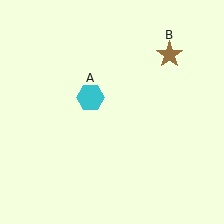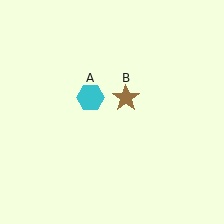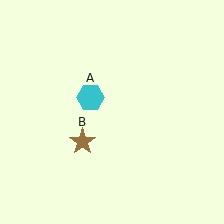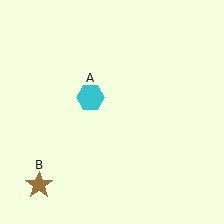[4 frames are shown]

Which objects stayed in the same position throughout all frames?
Cyan hexagon (object A) remained stationary.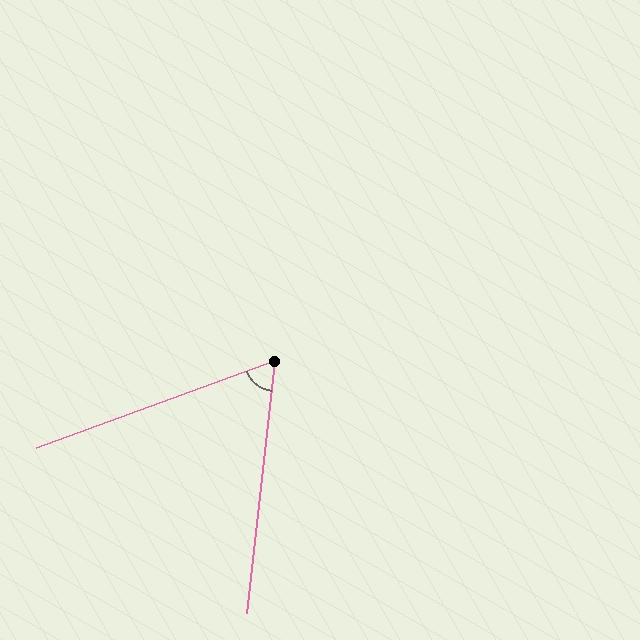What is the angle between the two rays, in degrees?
Approximately 63 degrees.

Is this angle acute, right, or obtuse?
It is acute.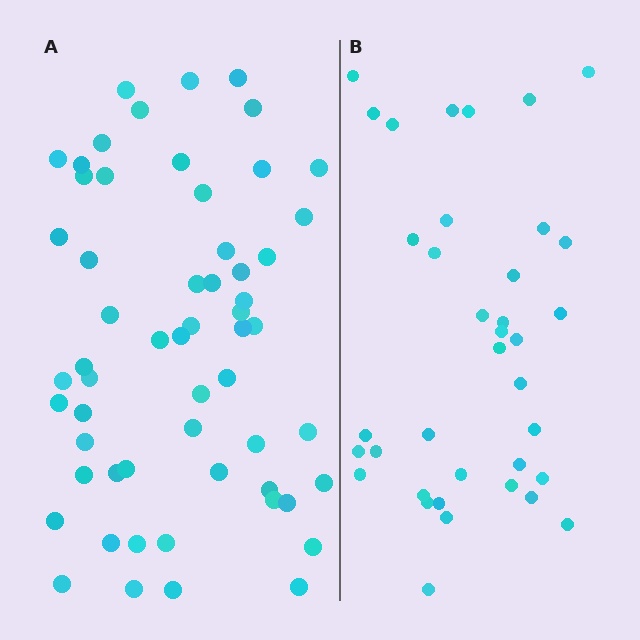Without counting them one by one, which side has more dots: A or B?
Region A (the left region) has more dots.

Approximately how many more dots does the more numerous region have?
Region A has approximately 20 more dots than region B.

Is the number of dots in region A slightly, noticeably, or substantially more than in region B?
Region A has substantially more. The ratio is roughly 1.6 to 1.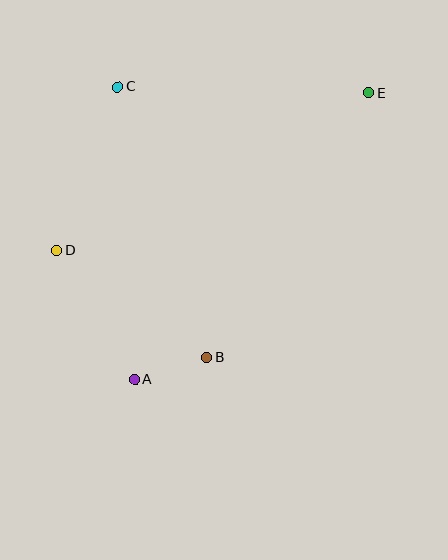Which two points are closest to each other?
Points A and B are closest to each other.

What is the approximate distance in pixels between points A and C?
The distance between A and C is approximately 293 pixels.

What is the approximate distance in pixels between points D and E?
The distance between D and E is approximately 350 pixels.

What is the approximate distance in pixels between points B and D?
The distance between B and D is approximately 184 pixels.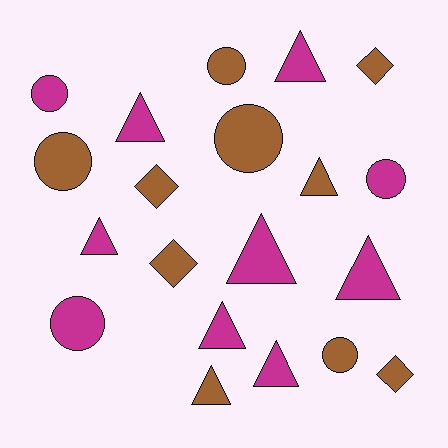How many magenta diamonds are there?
There are no magenta diamonds.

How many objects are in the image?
There are 20 objects.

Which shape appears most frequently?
Triangle, with 9 objects.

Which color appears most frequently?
Magenta, with 10 objects.